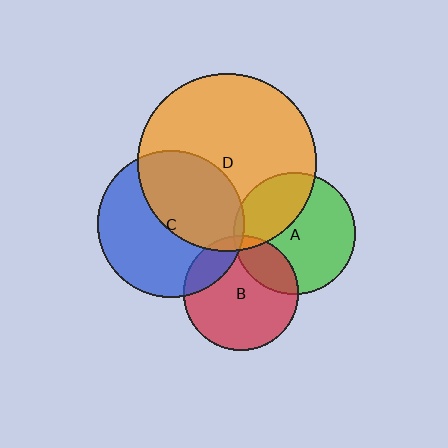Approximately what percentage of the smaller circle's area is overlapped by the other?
Approximately 35%.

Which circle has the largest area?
Circle D (orange).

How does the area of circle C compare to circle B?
Approximately 1.6 times.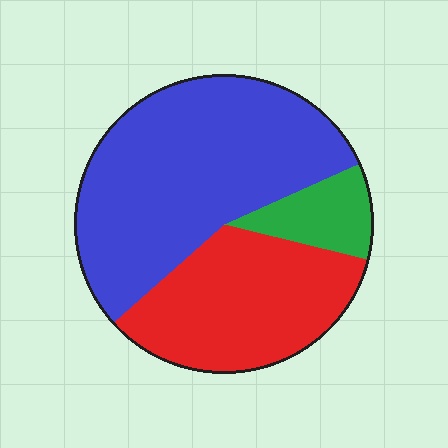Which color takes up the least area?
Green, at roughly 10%.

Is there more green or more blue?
Blue.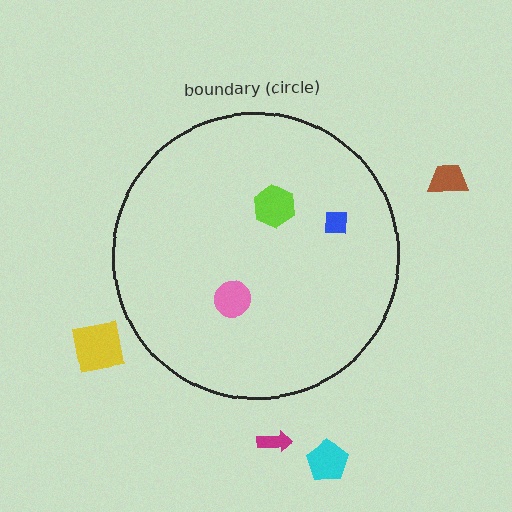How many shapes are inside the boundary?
3 inside, 4 outside.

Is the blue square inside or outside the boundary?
Inside.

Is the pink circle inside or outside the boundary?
Inside.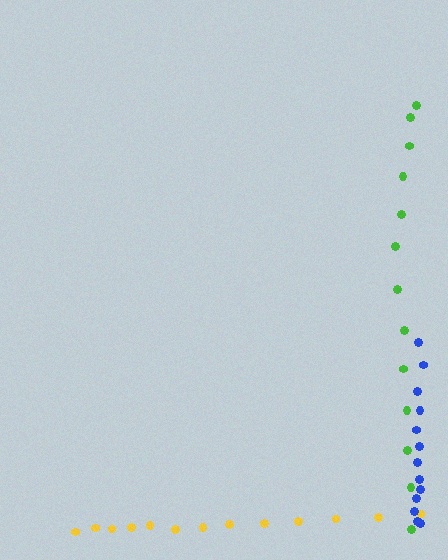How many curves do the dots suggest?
There are 3 distinct paths.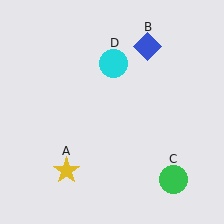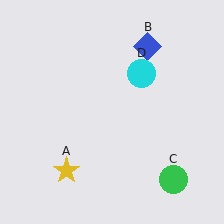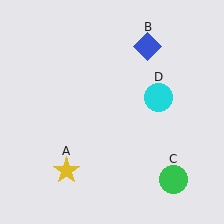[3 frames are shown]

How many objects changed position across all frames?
1 object changed position: cyan circle (object D).